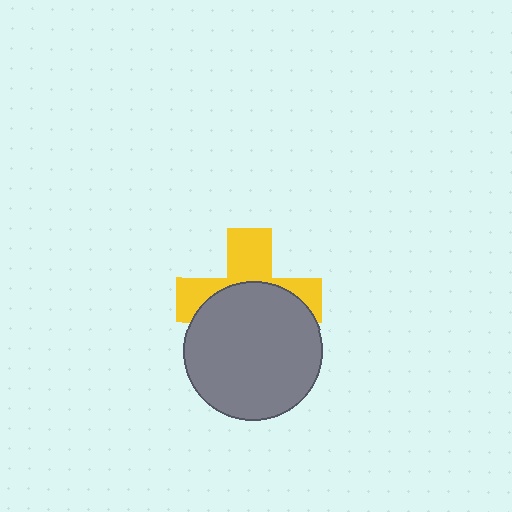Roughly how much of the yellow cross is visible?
A small part of it is visible (roughly 45%).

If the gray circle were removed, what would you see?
You would see the complete yellow cross.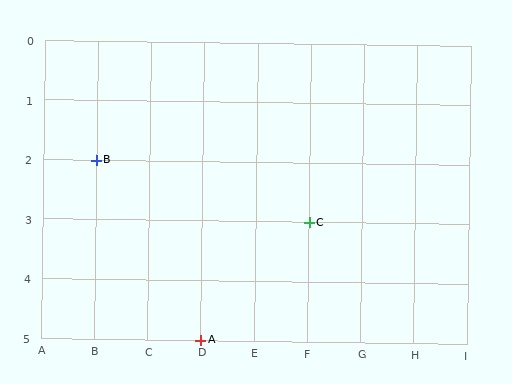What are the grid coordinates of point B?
Point B is at grid coordinates (B, 2).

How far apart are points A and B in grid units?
Points A and B are 2 columns and 3 rows apart (about 3.6 grid units diagonally).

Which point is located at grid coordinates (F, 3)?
Point C is at (F, 3).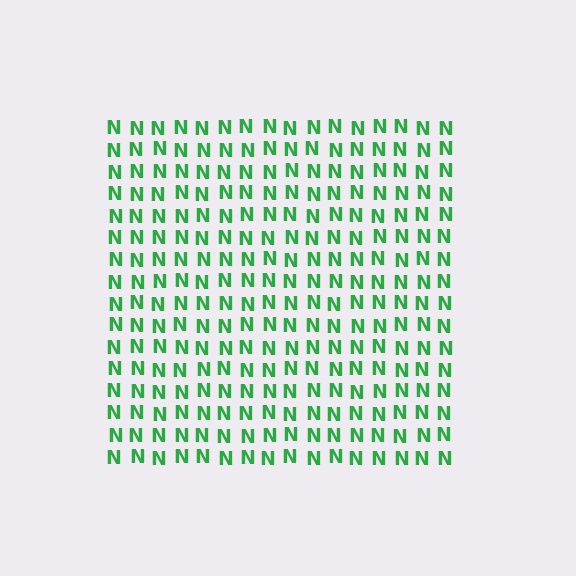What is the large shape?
The large shape is a square.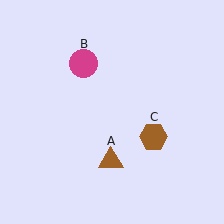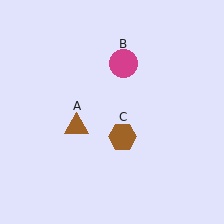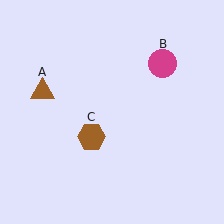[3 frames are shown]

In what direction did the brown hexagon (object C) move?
The brown hexagon (object C) moved left.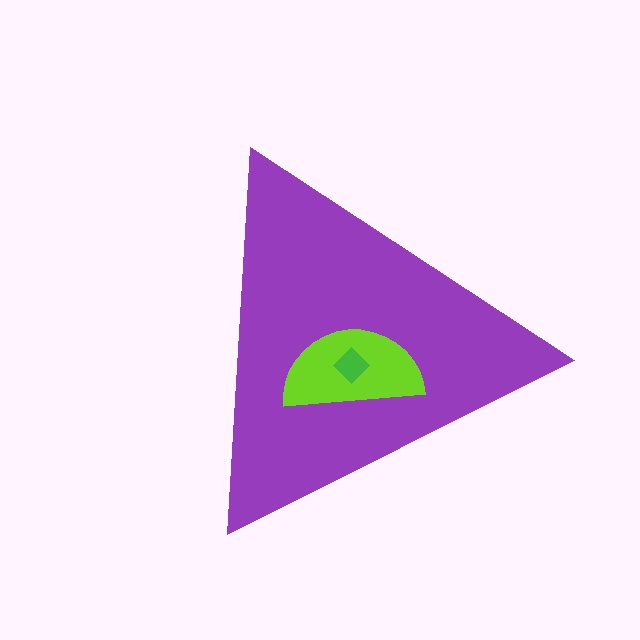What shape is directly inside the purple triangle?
The lime semicircle.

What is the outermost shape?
The purple triangle.